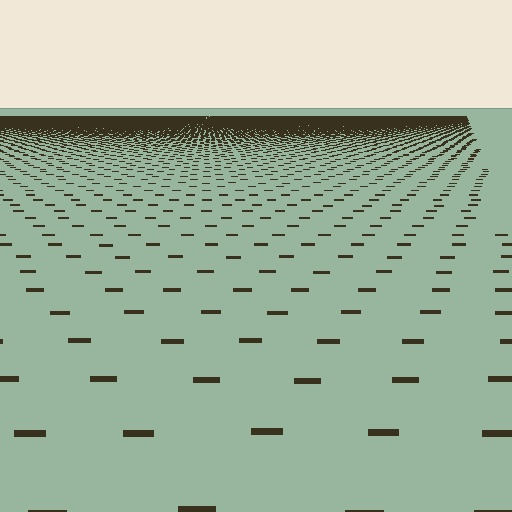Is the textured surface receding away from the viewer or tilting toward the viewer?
The surface is receding away from the viewer. Texture elements get smaller and denser toward the top.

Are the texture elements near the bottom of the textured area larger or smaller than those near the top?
Larger. Near the bottom, elements are closer to the viewer and appear at a bigger on-screen size.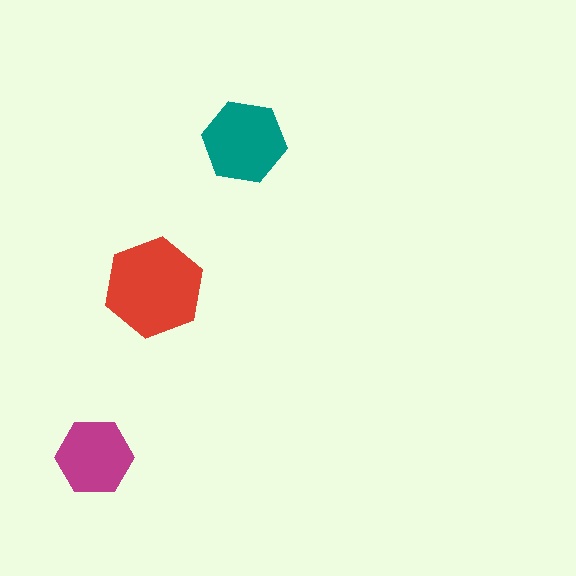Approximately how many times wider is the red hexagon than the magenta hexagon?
About 1.5 times wider.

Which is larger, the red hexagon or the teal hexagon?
The red one.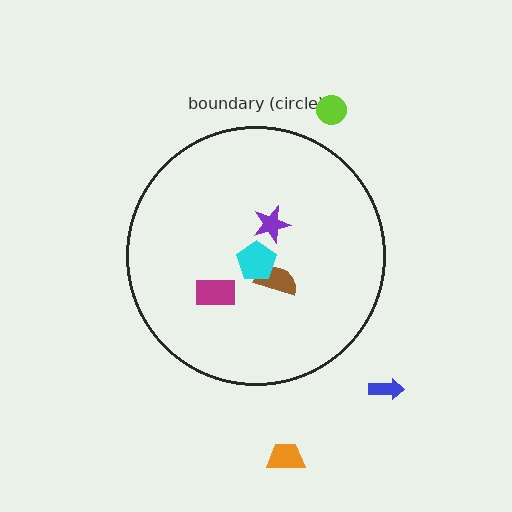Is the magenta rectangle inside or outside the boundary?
Inside.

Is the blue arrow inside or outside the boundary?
Outside.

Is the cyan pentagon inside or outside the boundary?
Inside.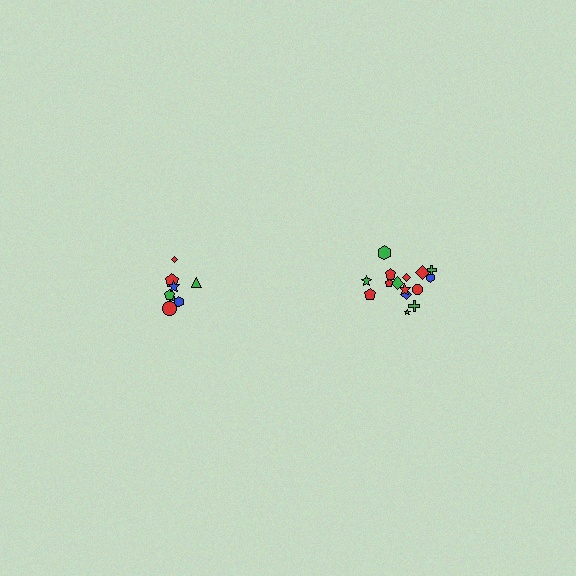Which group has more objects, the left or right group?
The right group.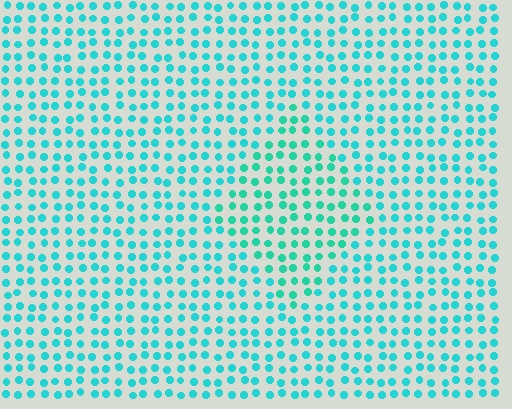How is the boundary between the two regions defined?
The boundary is defined purely by a slight shift in hue (about 17 degrees). Spacing, size, and orientation are identical on both sides.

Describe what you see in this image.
The image is filled with small cyan elements in a uniform arrangement. A diamond-shaped region is visible where the elements are tinted to a slightly different hue, forming a subtle color boundary.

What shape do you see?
I see a diamond.